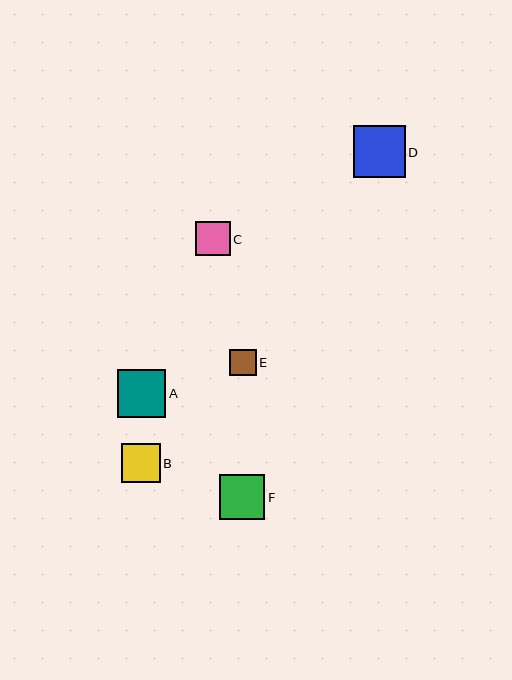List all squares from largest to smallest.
From largest to smallest: D, A, F, B, C, E.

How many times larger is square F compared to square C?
Square F is approximately 1.3 times the size of square C.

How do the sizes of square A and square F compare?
Square A and square F are approximately the same size.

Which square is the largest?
Square D is the largest with a size of approximately 52 pixels.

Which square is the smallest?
Square E is the smallest with a size of approximately 27 pixels.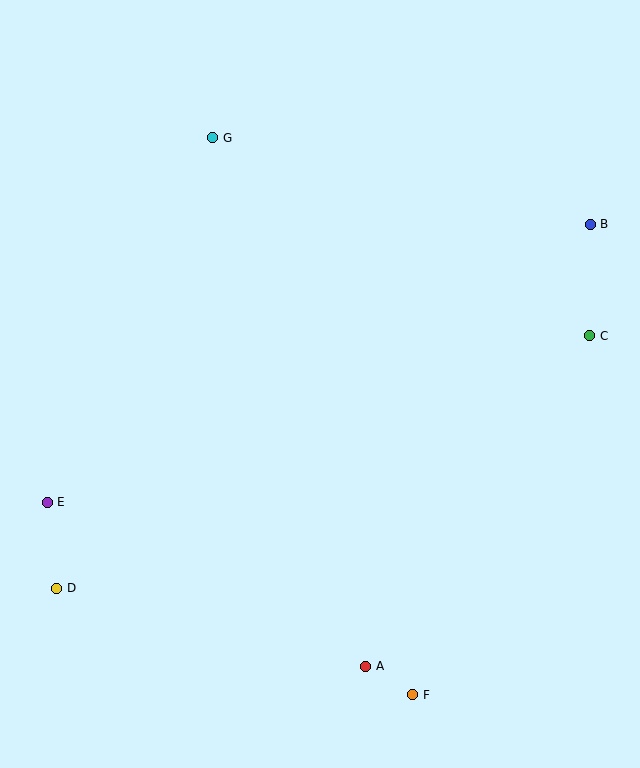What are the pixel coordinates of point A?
Point A is at (366, 666).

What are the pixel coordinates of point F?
Point F is at (412, 695).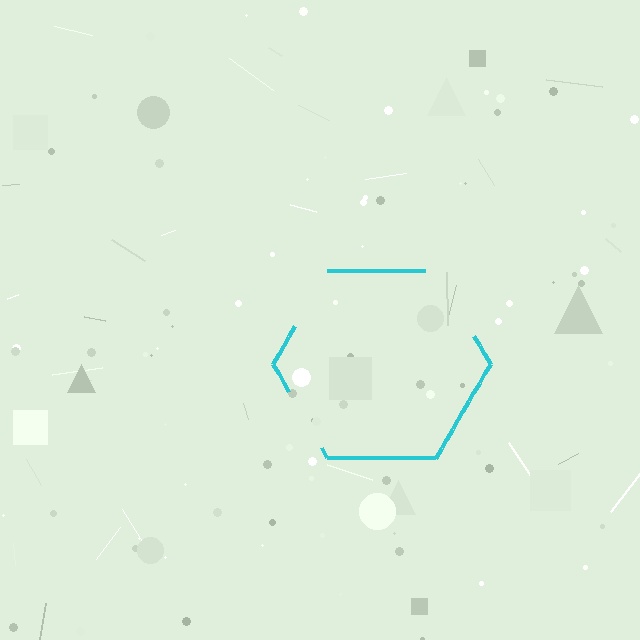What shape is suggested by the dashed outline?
The dashed outline suggests a hexagon.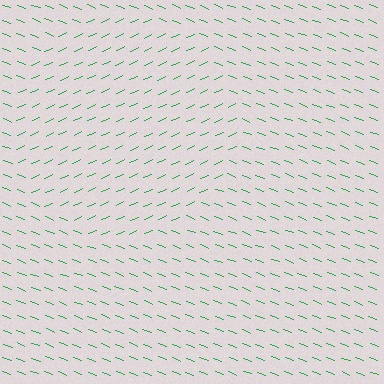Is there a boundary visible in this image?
Yes, there is a texture boundary formed by a change in line orientation.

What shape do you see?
I see a circle.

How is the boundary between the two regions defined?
The boundary is defined purely by a change in line orientation (approximately 45 degrees difference). All lines are the same color and thickness.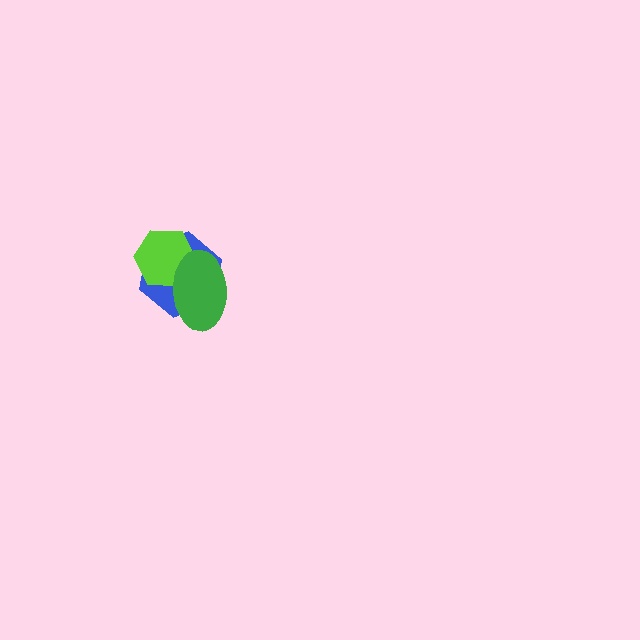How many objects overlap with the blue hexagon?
2 objects overlap with the blue hexagon.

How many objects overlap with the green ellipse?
2 objects overlap with the green ellipse.